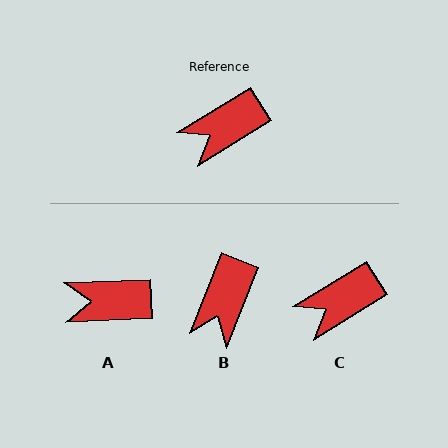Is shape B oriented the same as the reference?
No, it is off by about 37 degrees.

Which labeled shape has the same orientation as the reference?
C.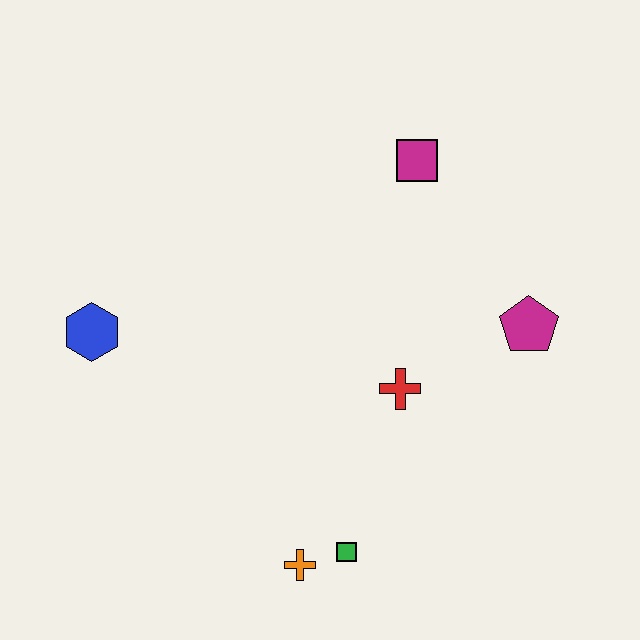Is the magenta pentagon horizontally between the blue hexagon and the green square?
No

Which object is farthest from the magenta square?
The orange cross is farthest from the magenta square.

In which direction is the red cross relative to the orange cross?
The red cross is above the orange cross.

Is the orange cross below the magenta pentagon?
Yes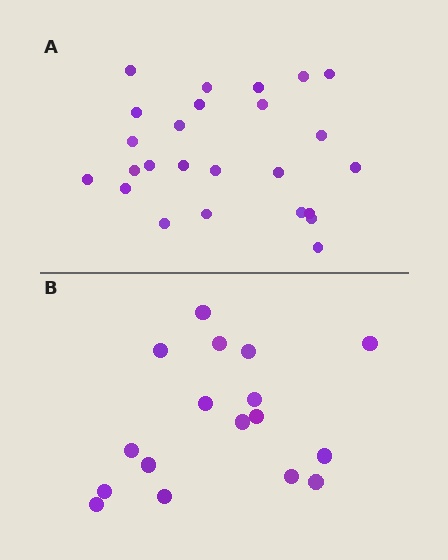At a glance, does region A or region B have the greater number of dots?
Region A (the top region) has more dots.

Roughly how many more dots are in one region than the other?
Region A has roughly 8 or so more dots than region B.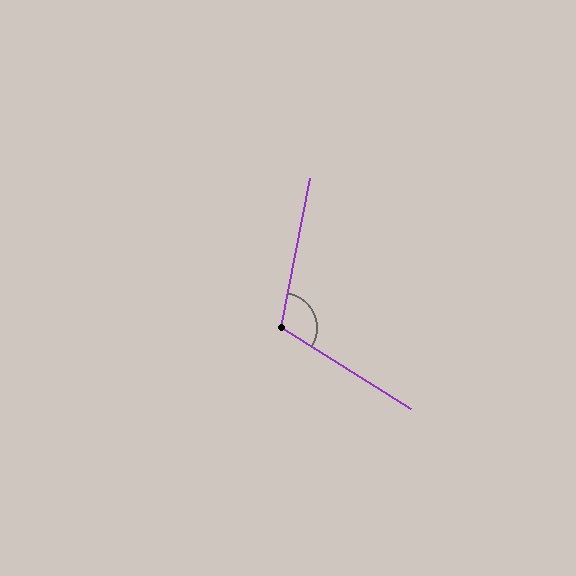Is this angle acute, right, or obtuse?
It is obtuse.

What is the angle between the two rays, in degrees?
Approximately 111 degrees.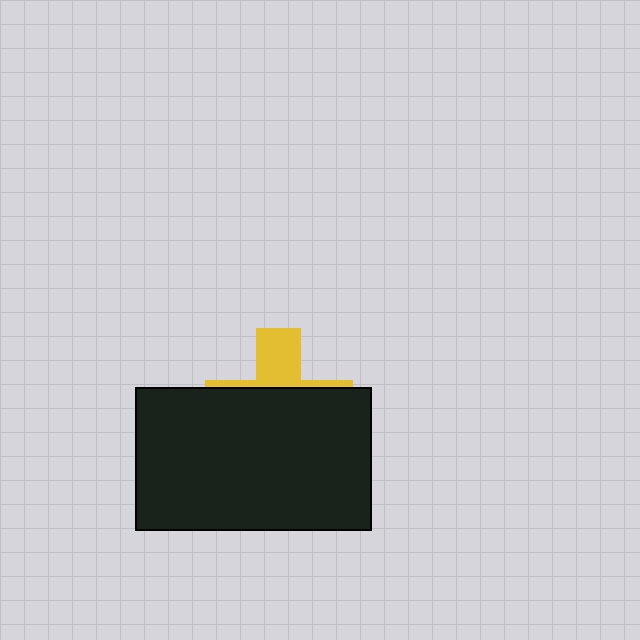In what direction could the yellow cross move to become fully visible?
The yellow cross could move up. That would shift it out from behind the black rectangle entirely.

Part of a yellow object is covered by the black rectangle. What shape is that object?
It is a cross.